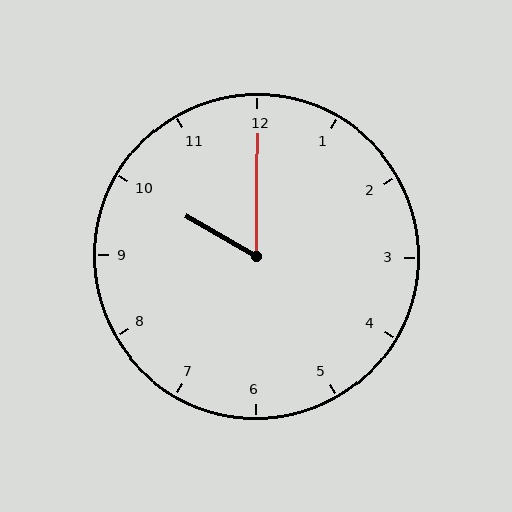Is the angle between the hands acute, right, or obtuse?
It is acute.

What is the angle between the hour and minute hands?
Approximately 60 degrees.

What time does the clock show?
10:00.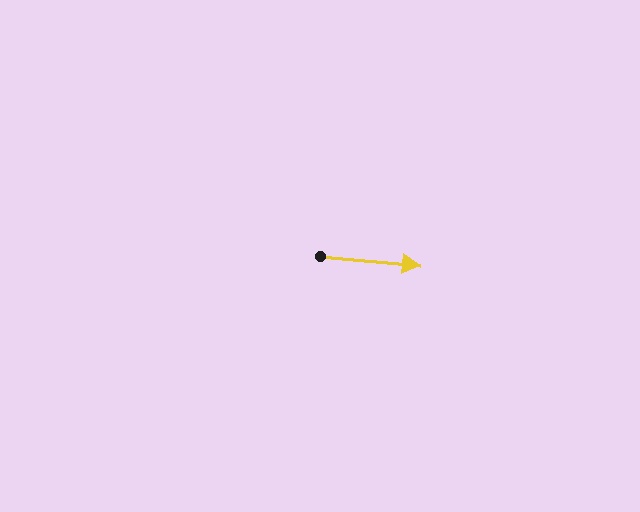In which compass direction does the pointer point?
East.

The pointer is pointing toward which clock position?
Roughly 3 o'clock.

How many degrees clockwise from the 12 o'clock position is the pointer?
Approximately 95 degrees.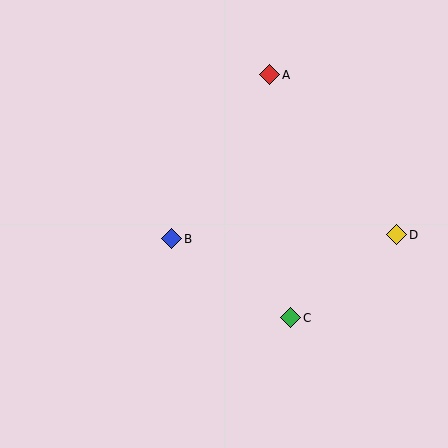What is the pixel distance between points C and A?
The distance between C and A is 244 pixels.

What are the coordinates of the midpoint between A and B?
The midpoint between A and B is at (221, 157).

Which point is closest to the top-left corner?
Point A is closest to the top-left corner.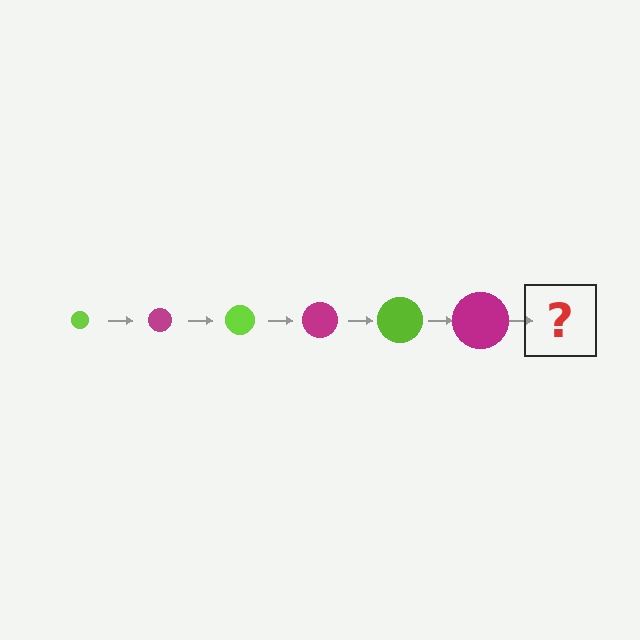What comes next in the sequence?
The next element should be a lime circle, larger than the previous one.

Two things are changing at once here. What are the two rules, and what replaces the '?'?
The two rules are that the circle grows larger each step and the color cycles through lime and magenta. The '?' should be a lime circle, larger than the previous one.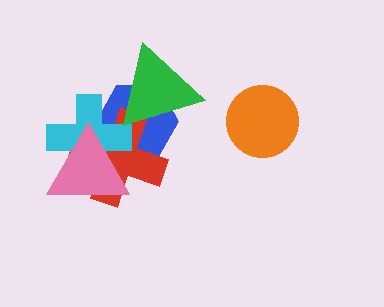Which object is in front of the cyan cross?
The pink triangle is in front of the cyan cross.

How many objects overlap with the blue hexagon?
4 objects overlap with the blue hexagon.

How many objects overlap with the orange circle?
0 objects overlap with the orange circle.